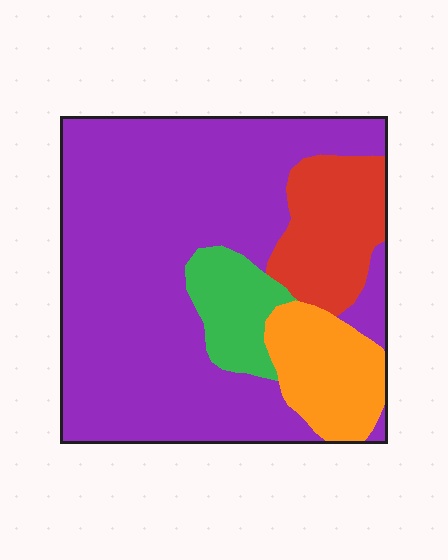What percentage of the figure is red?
Red takes up less than a quarter of the figure.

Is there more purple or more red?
Purple.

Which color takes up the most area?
Purple, at roughly 65%.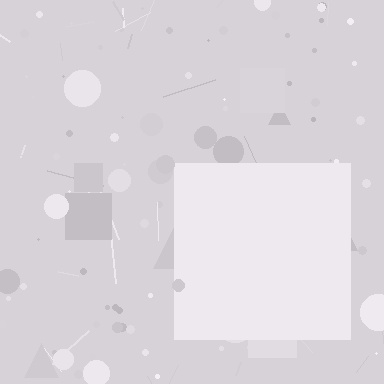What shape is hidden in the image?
A square is hidden in the image.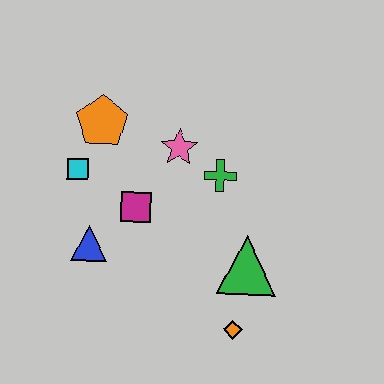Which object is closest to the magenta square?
The blue triangle is closest to the magenta square.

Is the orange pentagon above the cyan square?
Yes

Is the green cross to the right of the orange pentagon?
Yes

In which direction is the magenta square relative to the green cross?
The magenta square is to the left of the green cross.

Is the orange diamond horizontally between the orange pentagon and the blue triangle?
No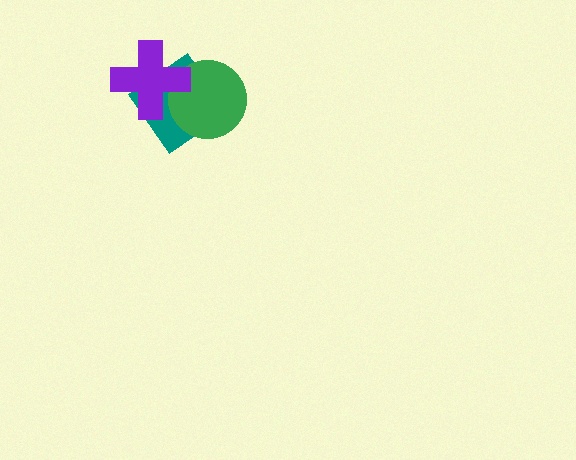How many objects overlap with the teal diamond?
2 objects overlap with the teal diamond.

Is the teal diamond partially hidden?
Yes, it is partially covered by another shape.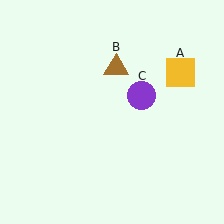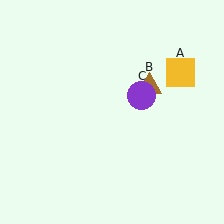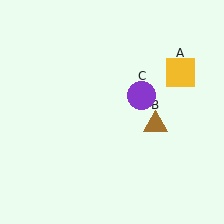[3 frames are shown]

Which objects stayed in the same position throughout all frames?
Yellow square (object A) and purple circle (object C) remained stationary.